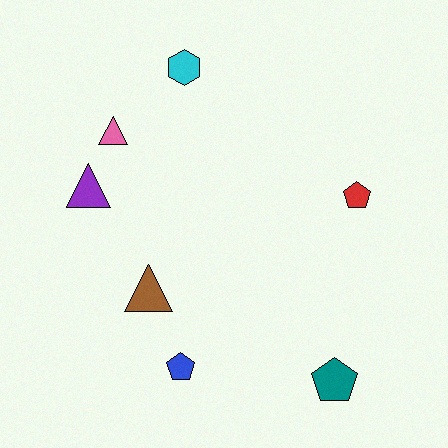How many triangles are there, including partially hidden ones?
There are 3 triangles.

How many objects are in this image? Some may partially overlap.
There are 7 objects.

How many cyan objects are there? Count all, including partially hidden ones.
There is 1 cyan object.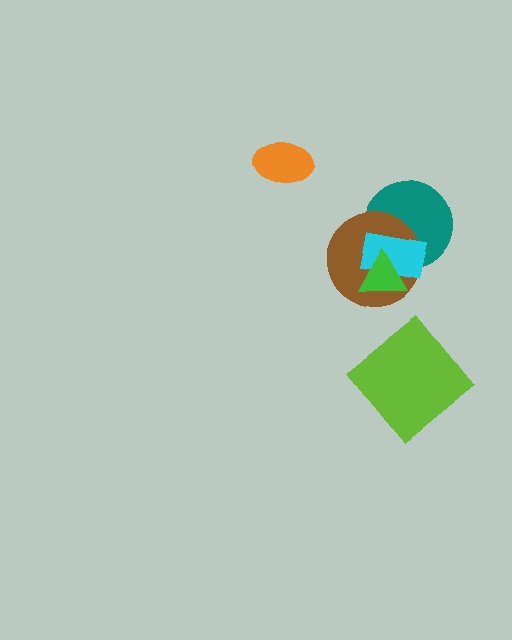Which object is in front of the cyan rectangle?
The green triangle is in front of the cyan rectangle.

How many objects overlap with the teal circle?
3 objects overlap with the teal circle.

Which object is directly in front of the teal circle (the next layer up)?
The brown circle is directly in front of the teal circle.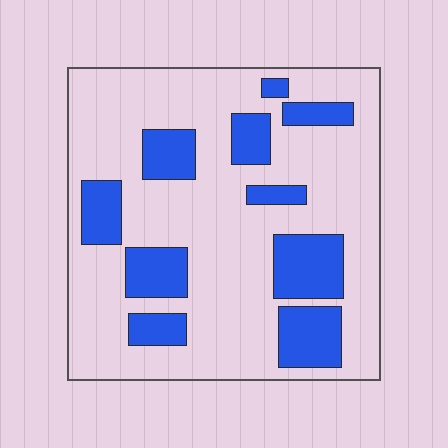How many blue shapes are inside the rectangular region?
10.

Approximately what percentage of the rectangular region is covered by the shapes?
Approximately 25%.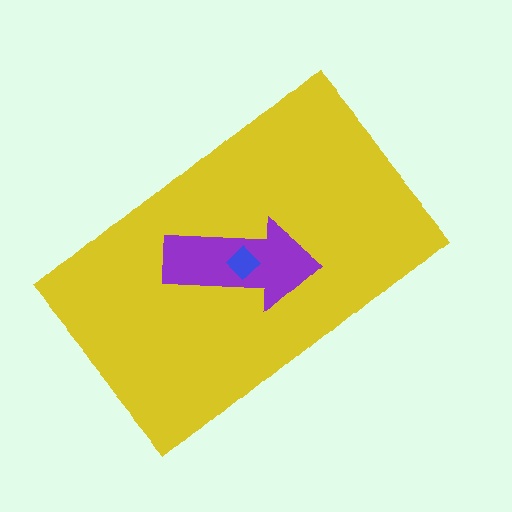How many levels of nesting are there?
3.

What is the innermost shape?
The blue diamond.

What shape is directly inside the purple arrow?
The blue diamond.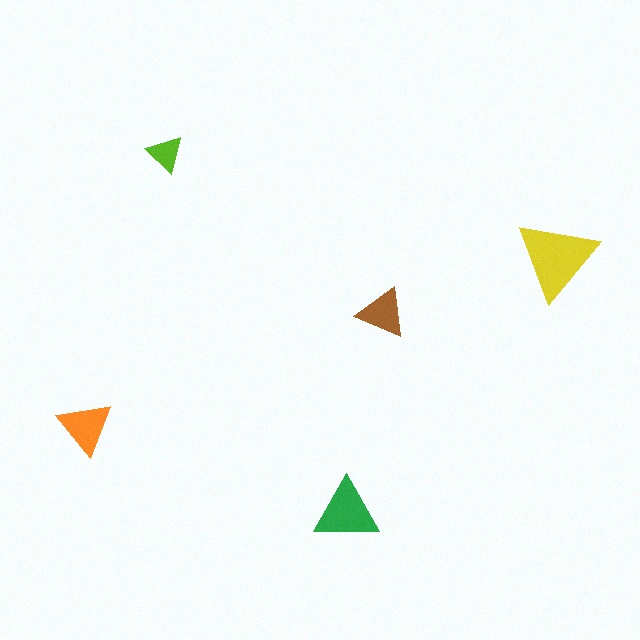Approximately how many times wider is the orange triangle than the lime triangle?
About 1.5 times wider.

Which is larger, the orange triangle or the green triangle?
The green one.